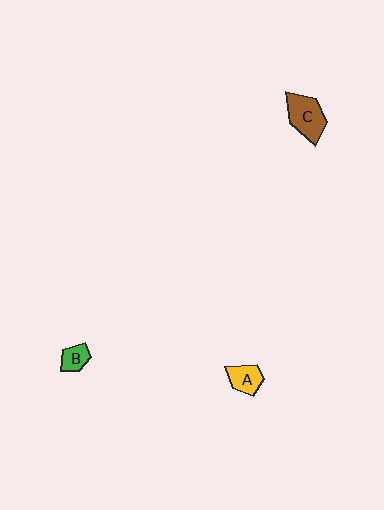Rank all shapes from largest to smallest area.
From largest to smallest: C (brown), A (yellow), B (green).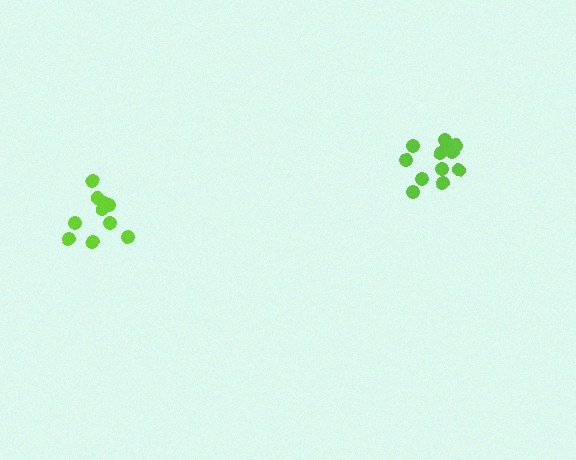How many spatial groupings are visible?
There are 2 spatial groupings.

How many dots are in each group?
Group 1: 10 dots, Group 2: 12 dots (22 total).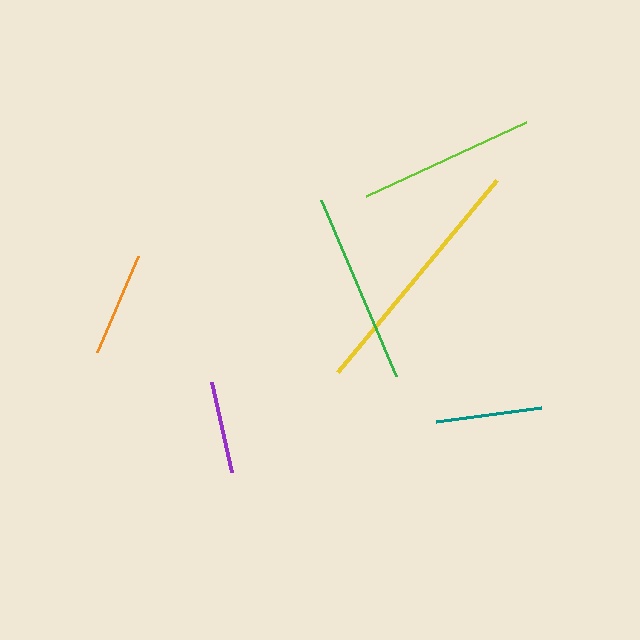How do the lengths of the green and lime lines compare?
The green and lime lines are approximately the same length.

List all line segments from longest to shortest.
From longest to shortest: yellow, green, lime, teal, orange, purple.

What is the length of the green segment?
The green segment is approximately 191 pixels long.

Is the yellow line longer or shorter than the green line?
The yellow line is longer than the green line.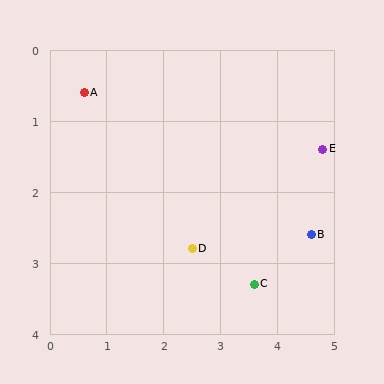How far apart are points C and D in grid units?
Points C and D are about 1.2 grid units apart.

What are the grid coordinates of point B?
Point B is at approximately (4.6, 2.6).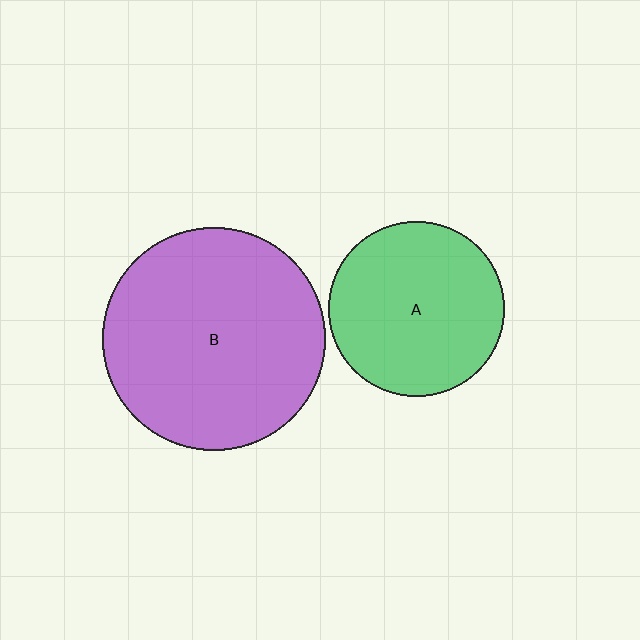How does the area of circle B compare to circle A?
Approximately 1.6 times.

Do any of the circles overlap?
No, none of the circles overlap.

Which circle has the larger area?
Circle B (purple).